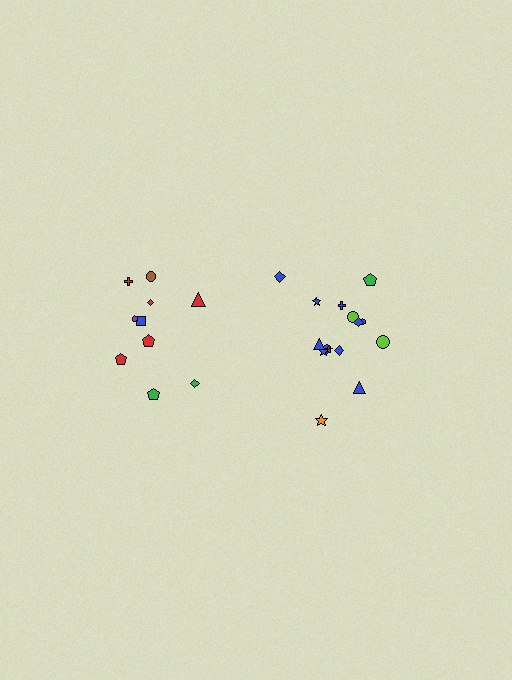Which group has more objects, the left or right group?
The right group.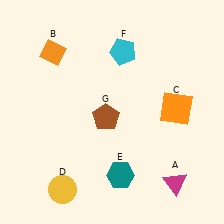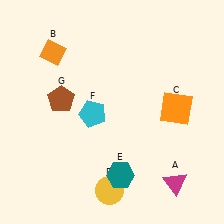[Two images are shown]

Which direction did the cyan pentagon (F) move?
The cyan pentagon (F) moved down.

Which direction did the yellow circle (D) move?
The yellow circle (D) moved right.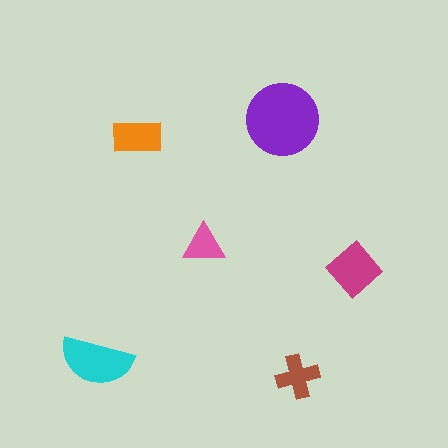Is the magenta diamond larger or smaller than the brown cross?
Larger.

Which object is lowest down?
The brown cross is bottommost.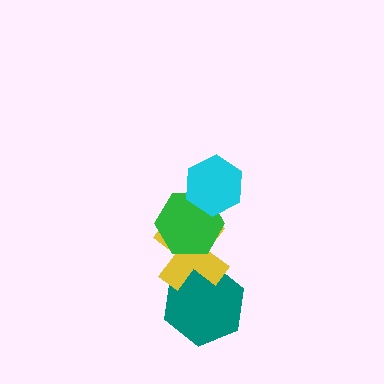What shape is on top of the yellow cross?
The green hexagon is on top of the yellow cross.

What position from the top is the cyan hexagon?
The cyan hexagon is 1st from the top.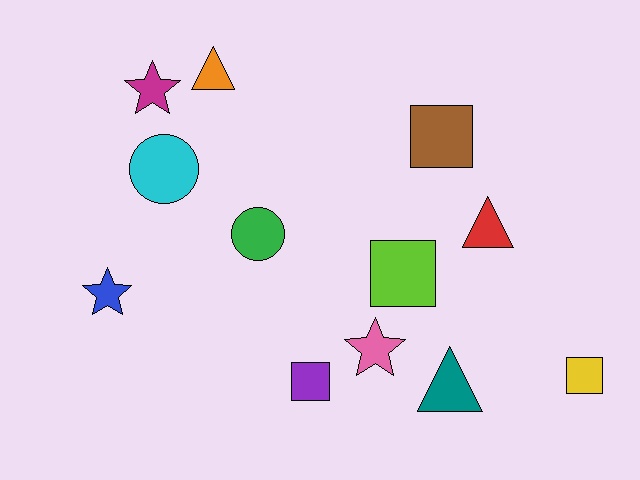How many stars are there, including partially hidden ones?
There are 3 stars.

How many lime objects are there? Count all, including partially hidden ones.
There is 1 lime object.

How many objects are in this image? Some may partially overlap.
There are 12 objects.